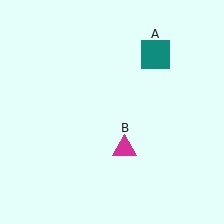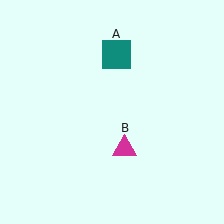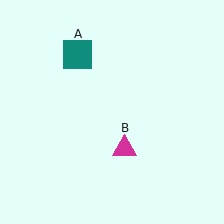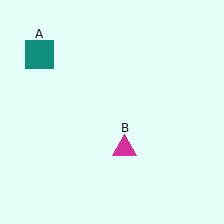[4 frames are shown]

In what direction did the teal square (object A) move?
The teal square (object A) moved left.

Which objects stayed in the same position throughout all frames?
Magenta triangle (object B) remained stationary.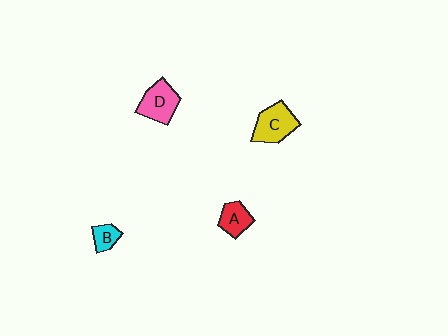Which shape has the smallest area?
Shape B (cyan).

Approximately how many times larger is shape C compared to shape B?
Approximately 2.2 times.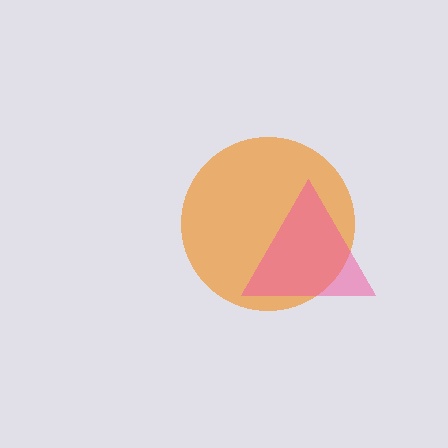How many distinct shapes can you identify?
There are 2 distinct shapes: an orange circle, a pink triangle.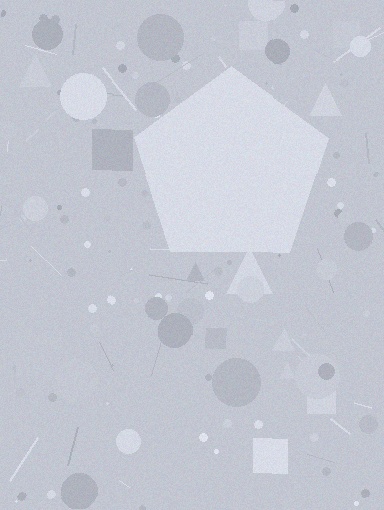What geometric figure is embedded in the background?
A pentagon is embedded in the background.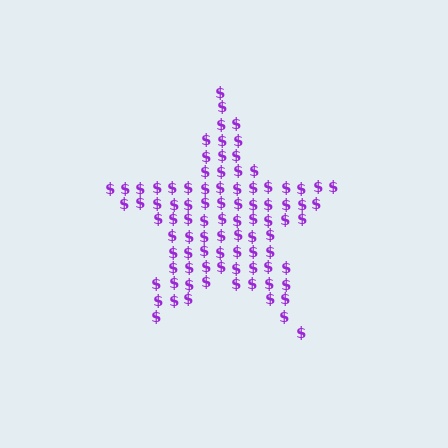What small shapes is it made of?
It is made of small dollar signs.